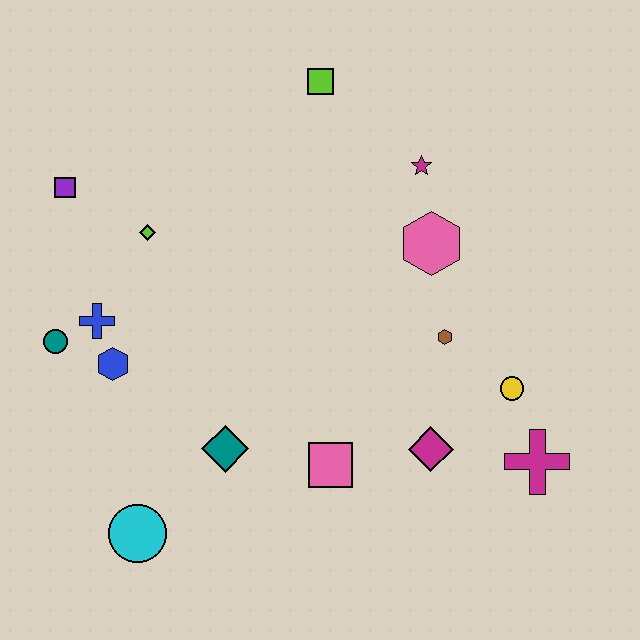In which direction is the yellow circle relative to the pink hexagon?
The yellow circle is below the pink hexagon.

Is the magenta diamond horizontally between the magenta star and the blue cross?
No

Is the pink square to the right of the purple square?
Yes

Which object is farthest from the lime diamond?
The magenta cross is farthest from the lime diamond.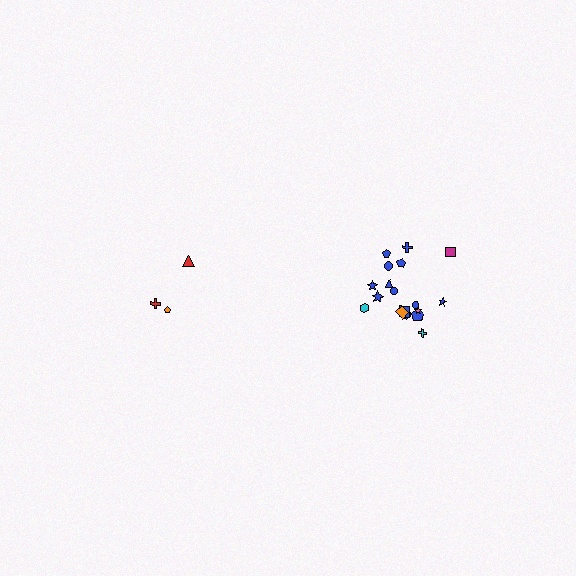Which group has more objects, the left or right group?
The right group.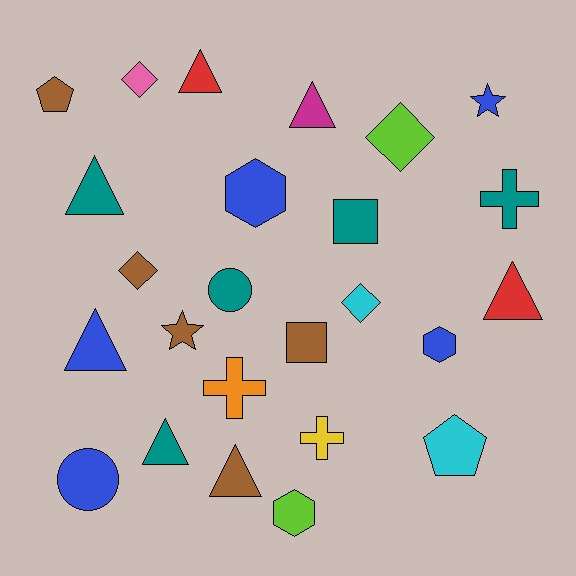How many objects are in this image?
There are 25 objects.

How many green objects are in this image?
There are no green objects.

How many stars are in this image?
There are 2 stars.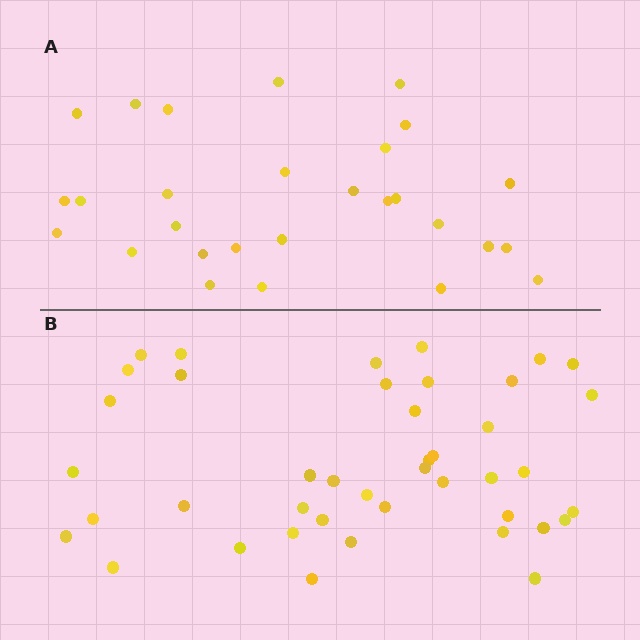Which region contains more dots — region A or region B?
Region B (the bottom region) has more dots.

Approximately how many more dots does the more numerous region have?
Region B has approximately 15 more dots than region A.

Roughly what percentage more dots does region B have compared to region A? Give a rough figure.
About 50% more.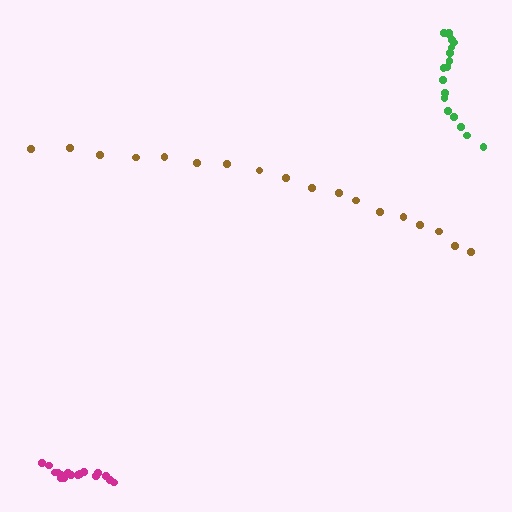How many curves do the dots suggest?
There are 3 distinct paths.